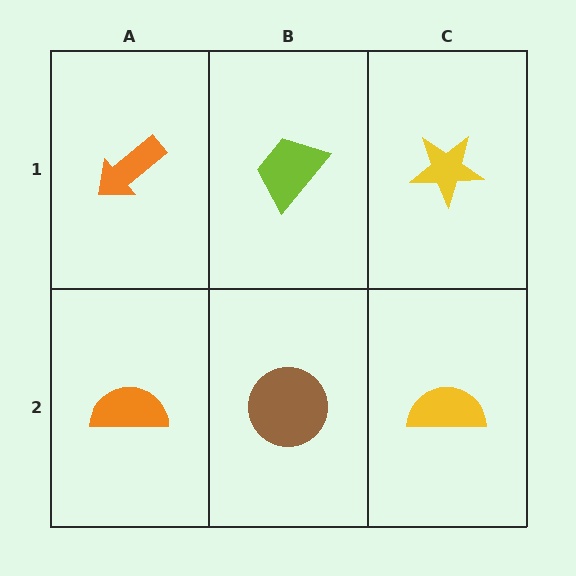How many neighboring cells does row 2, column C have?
2.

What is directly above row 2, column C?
A yellow star.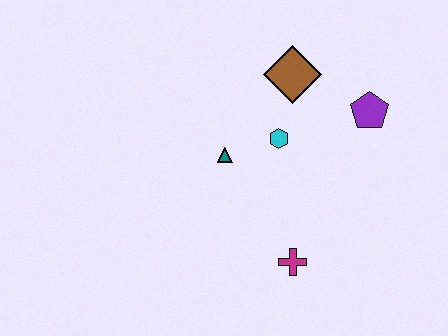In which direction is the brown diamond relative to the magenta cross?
The brown diamond is above the magenta cross.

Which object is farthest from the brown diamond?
The magenta cross is farthest from the brown diamond.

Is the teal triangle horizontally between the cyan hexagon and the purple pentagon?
No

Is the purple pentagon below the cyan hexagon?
No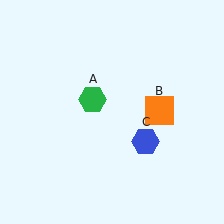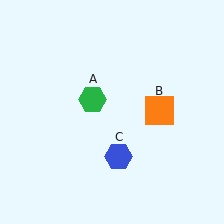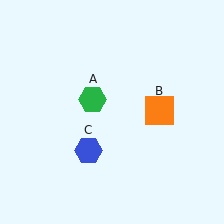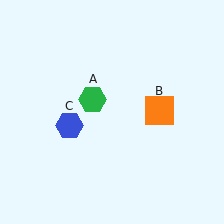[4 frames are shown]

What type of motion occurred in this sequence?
The blue hexagon (object C) rotated clockwise around the center of the scene.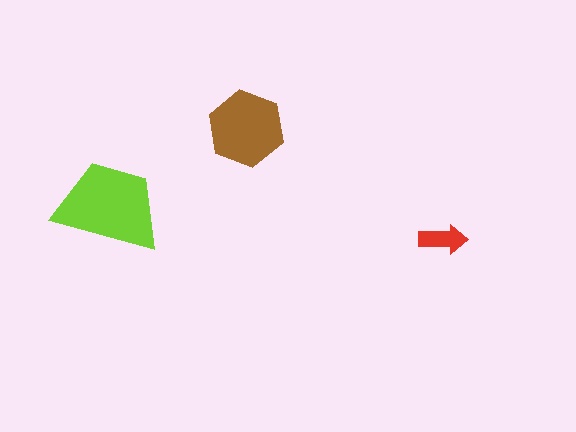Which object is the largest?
The lime trapezoid.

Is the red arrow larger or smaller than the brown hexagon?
Smaller.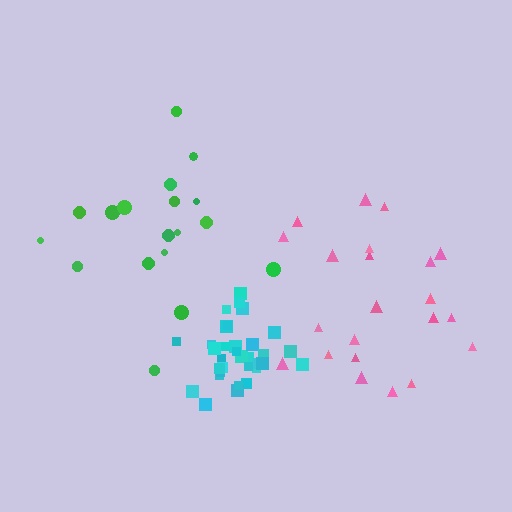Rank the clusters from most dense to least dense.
cyan, pink, green.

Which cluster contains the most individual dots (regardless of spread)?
Cyan (35).